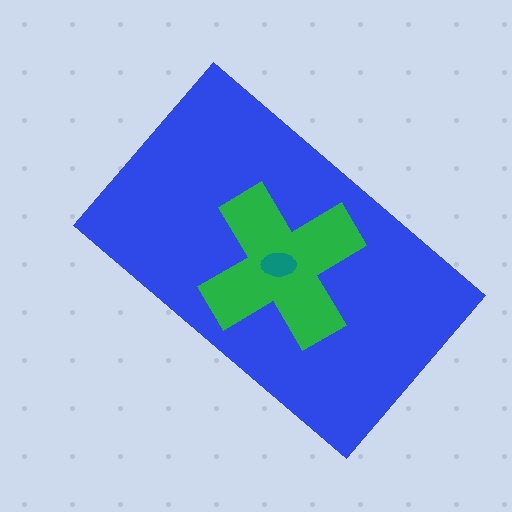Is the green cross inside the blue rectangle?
Yes.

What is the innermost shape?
The teal ellipse.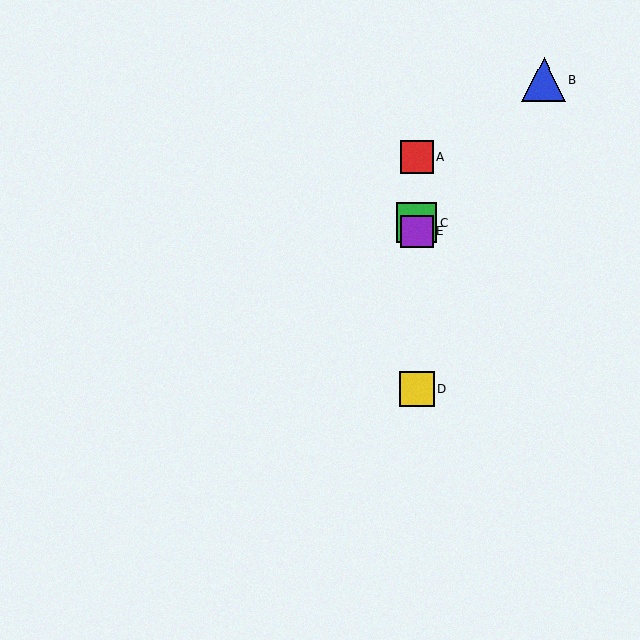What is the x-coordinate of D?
Object D is at x≈417.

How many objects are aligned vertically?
4 objects (A, C, D, E) are aligned vertically.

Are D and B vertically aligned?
No, D is at x≈417 and B is at x≈544.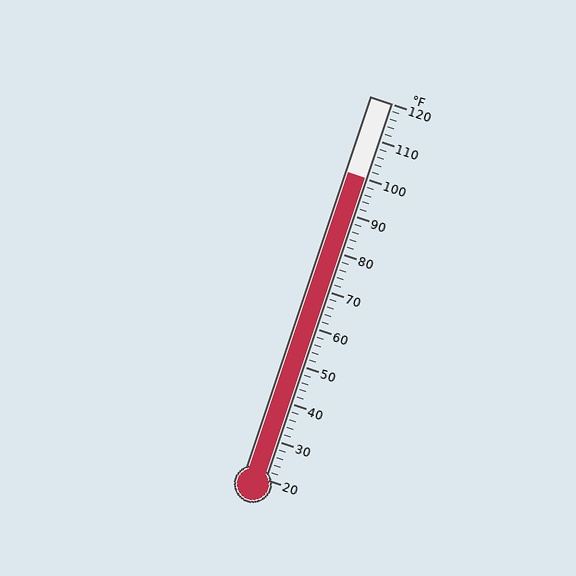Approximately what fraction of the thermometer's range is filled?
The thermometer is filled to approximately 80% of its range.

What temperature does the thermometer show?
The thermometer shows approximately 100°F.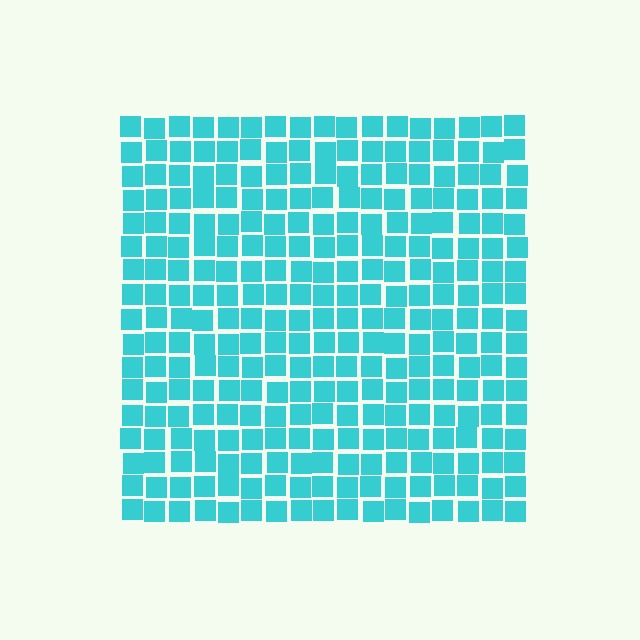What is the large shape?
The large shape is a square.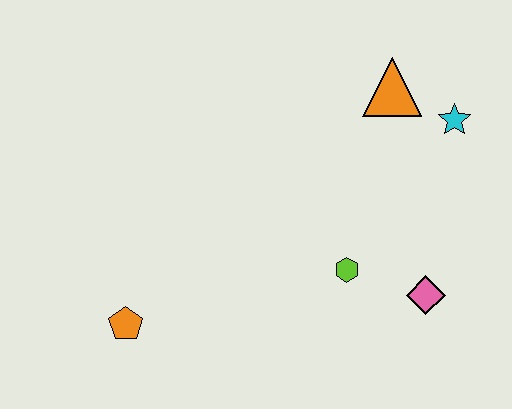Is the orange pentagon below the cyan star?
Yes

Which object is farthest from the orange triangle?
The orange pentagon is farthest from the orange triangle.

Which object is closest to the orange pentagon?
The lime hexagon is closest to the orange pentagon.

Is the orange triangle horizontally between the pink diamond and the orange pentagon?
Yes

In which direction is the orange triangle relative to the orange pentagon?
The orange triangle is to the right of the orange pentagon.